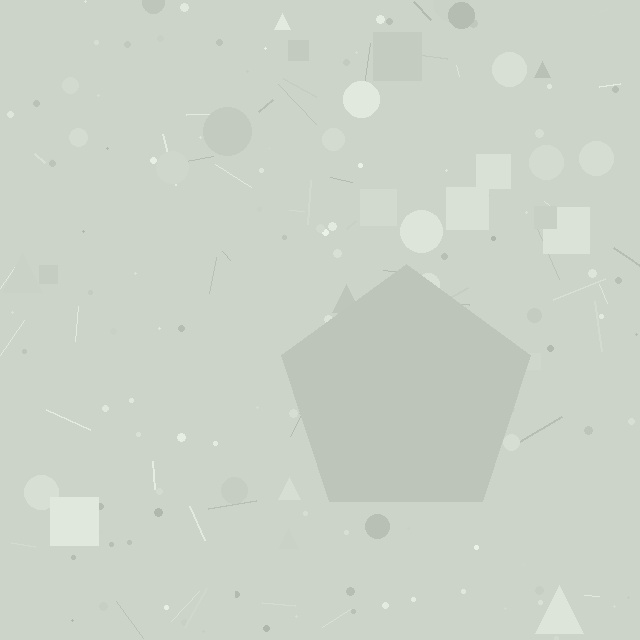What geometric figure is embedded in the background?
A pentagon is embedded in the background.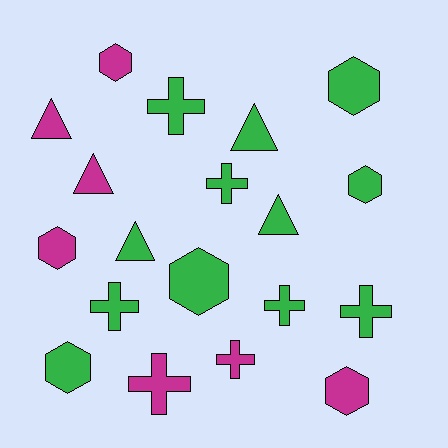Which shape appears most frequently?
Hexagon, with 7 objects.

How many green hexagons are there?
There are 4 green hexagons.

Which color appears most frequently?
Green, with 12 objects.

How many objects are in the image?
There are 19 objects.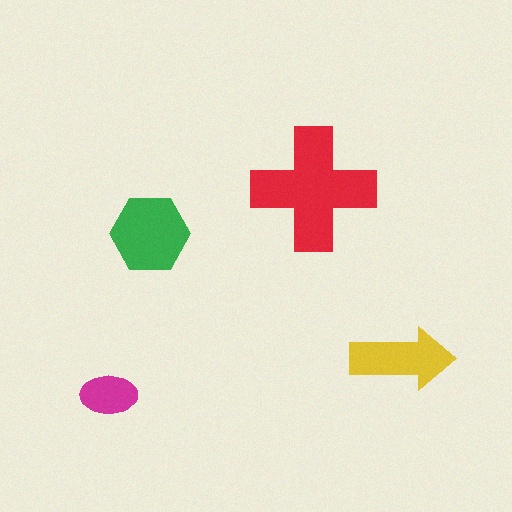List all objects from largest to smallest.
The red cross, the green hexagon, the yellow arrow, the magenta ellipse.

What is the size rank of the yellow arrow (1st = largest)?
3rd.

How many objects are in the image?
There are 4 objects in the image.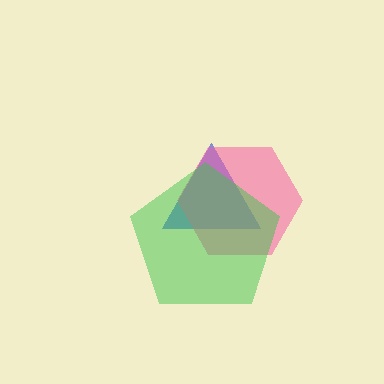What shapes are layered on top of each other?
The layered shapes are: a blue triangle, a pink hexagon, a green pentagon.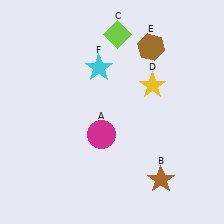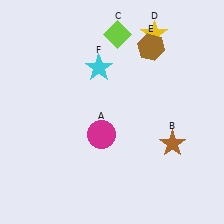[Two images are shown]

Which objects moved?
The objects that moved are: the brown star (B), the yellow star (D).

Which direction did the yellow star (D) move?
The yellow star (D) moved up.